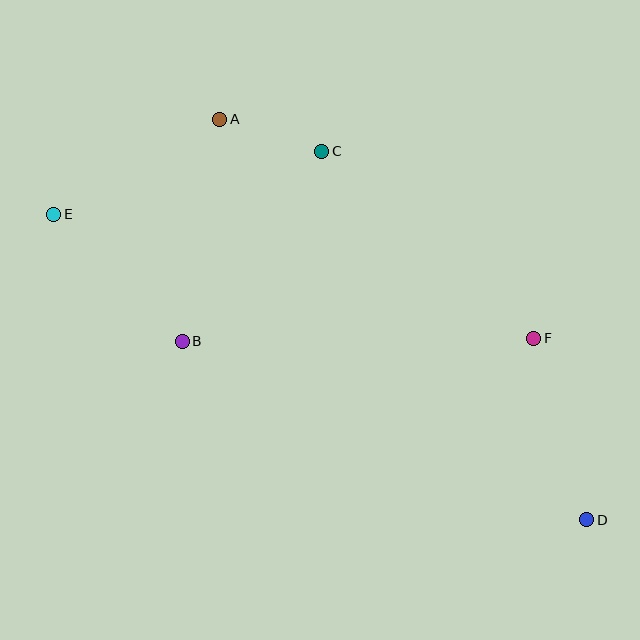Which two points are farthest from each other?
Points D and E are farthest from each other.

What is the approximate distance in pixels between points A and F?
The distance between A and F is approximately 383 pixels.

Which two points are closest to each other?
Points A and C are closest to each other.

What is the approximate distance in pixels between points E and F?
The distance between E and F is approximately 496 pixels.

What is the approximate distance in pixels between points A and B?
The distance between A and B is approximately 225 pixels.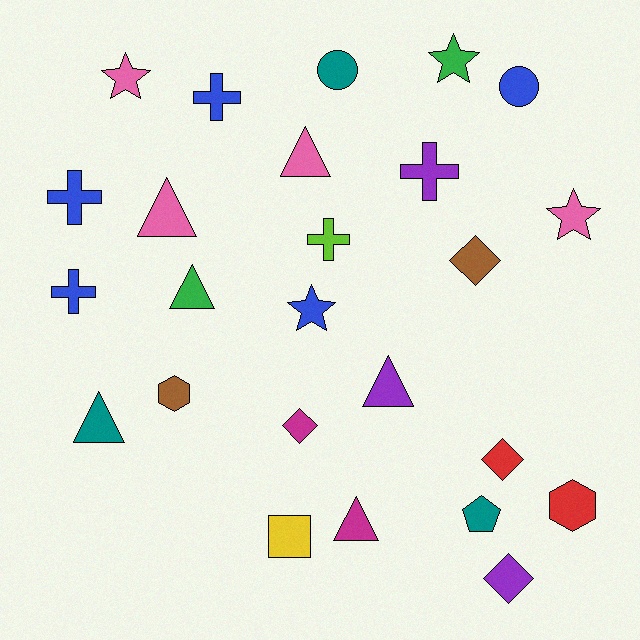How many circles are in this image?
There are 2 circles.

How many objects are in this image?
There are 25 objects.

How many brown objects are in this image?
There are 2 brown objects.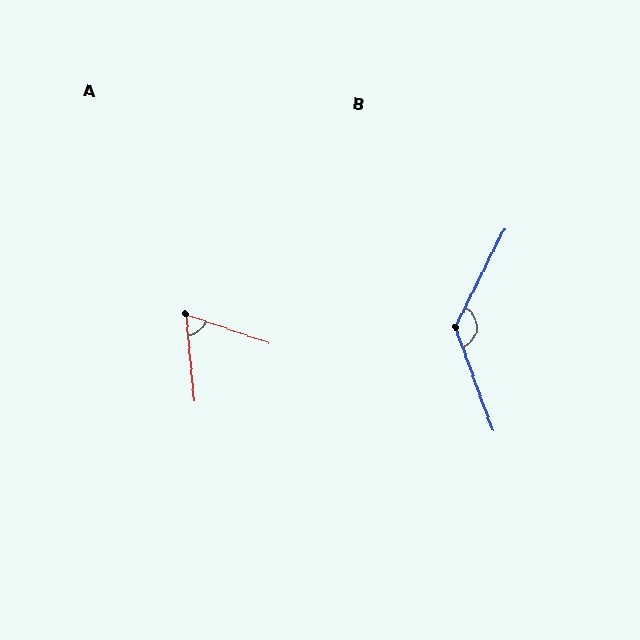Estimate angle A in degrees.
Approximately 65 degrees.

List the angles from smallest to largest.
A (65°), B (133°).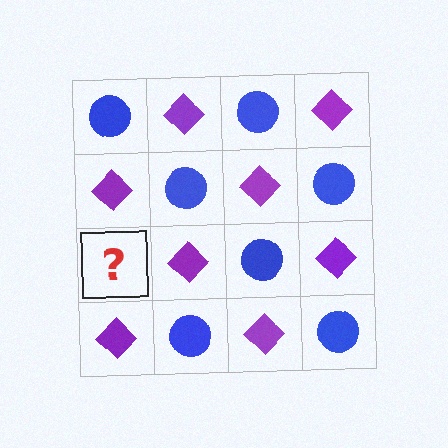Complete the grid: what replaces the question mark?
The question mark should be replaced with a blue circle.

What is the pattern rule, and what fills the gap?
The rule is that it alternates blue circle and purple diamond in a checkerboard pattern. The gap should be filled with a blue circle.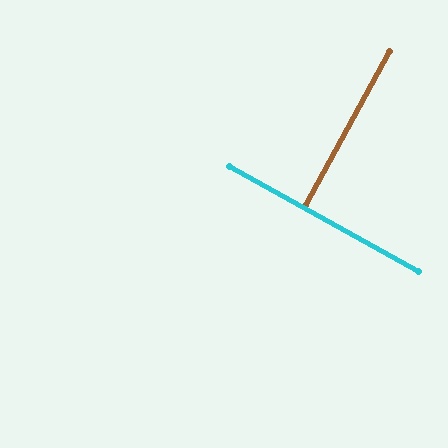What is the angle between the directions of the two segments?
Approximately 90 degrees.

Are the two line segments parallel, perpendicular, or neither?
Perpendicular — they meet at approximately 90°.